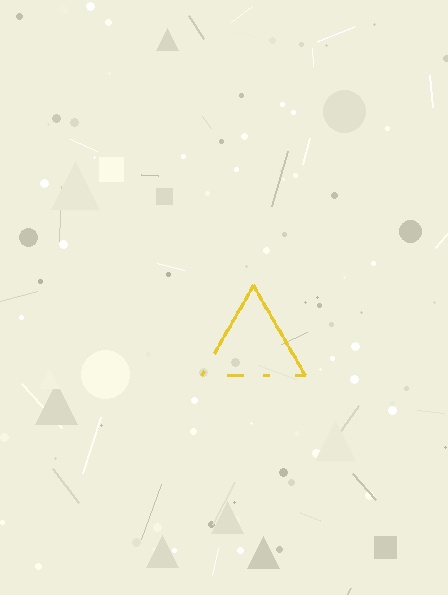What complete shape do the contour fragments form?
The contour fragments form a triangle.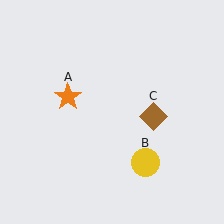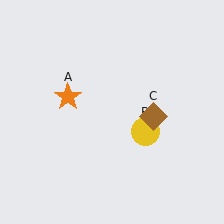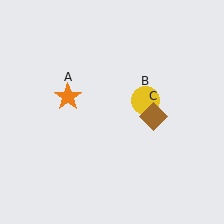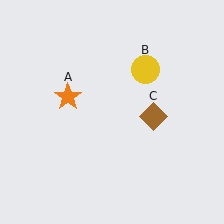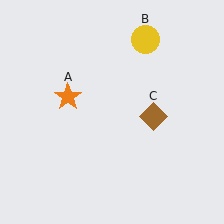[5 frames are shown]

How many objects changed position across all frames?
1 object changed position: yellow circle (object B).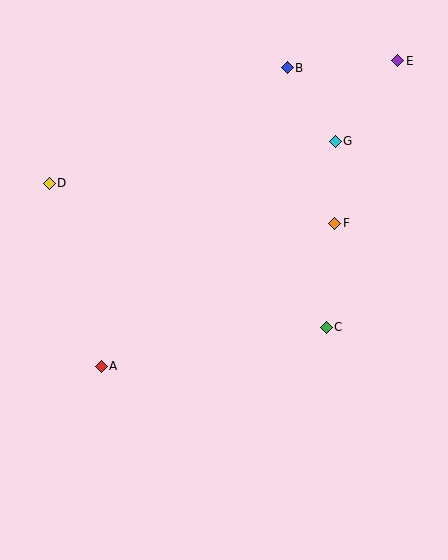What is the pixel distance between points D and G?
The distance between D and G is 289 pixels.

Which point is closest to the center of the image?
Point C at (326, 327) is closest to the center.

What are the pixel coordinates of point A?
Point A is at (101, 366).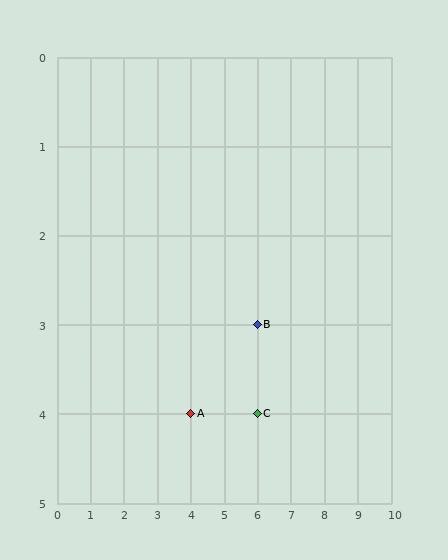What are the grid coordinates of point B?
Point B is at grid coordinates (6, 3).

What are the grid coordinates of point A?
Point A is at grid coordinates (4, 4).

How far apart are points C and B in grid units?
Points C and B are 1 row apart.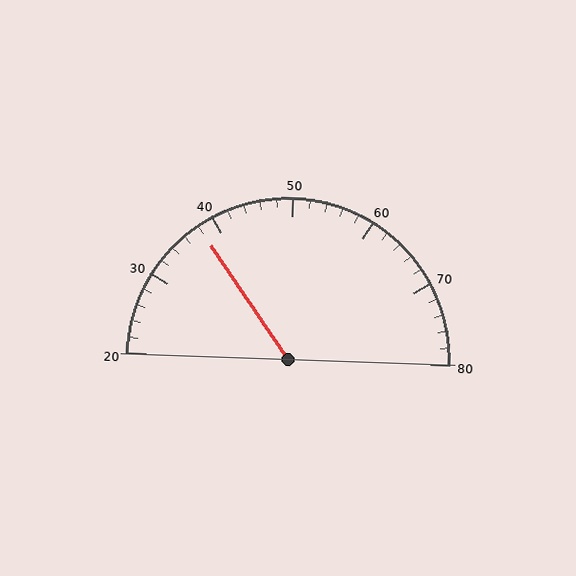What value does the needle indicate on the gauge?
The needle indicates approximately 38.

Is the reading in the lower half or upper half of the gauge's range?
The reading is in the lower half of the range (20 to 80).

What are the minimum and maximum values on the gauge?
The gauge ranges from 20 to 80.